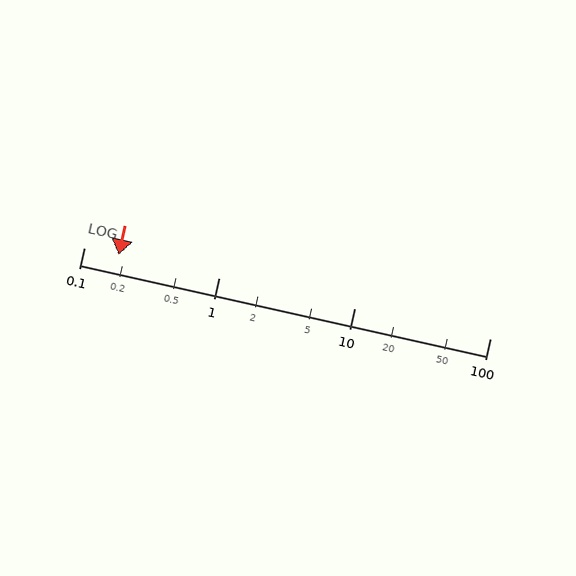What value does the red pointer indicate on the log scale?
The pointer indicates approximately 0.18.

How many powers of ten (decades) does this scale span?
The scale spans 3 decades, from 0.1 to 100.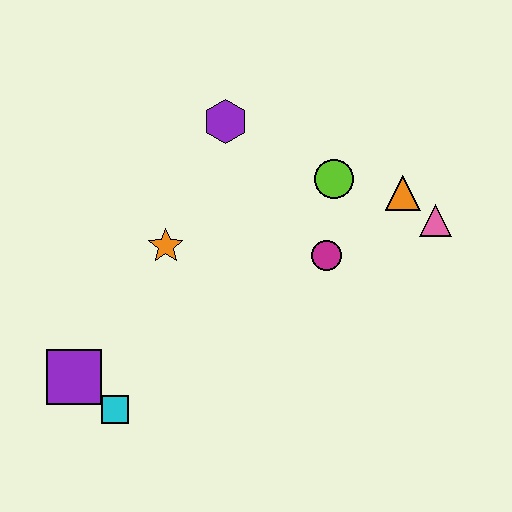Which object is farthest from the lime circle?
The purple square is farthest from the lime circle.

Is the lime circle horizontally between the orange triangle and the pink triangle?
No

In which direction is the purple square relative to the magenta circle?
The purple square is to the left of the magenta circle.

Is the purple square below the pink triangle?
Yes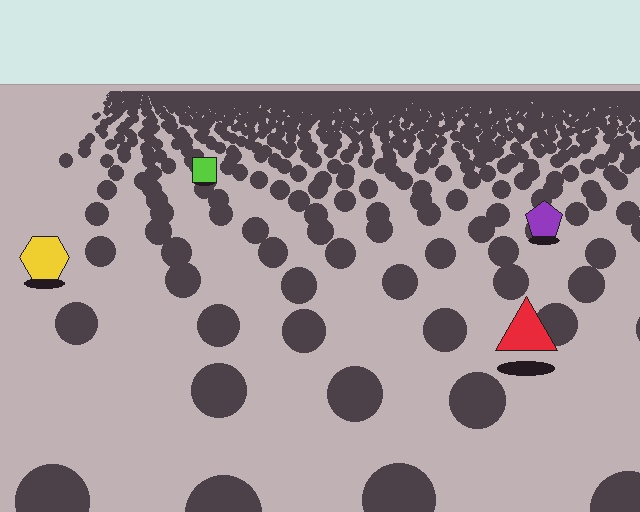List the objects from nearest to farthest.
From nearest to farthest: the red triangle, the yellow hexagon, the purple pentagon, the lime square.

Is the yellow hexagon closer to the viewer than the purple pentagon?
Yes. The yellow hexagon is closer — you can tell from the texture gradient: the ground texture is coarser near it.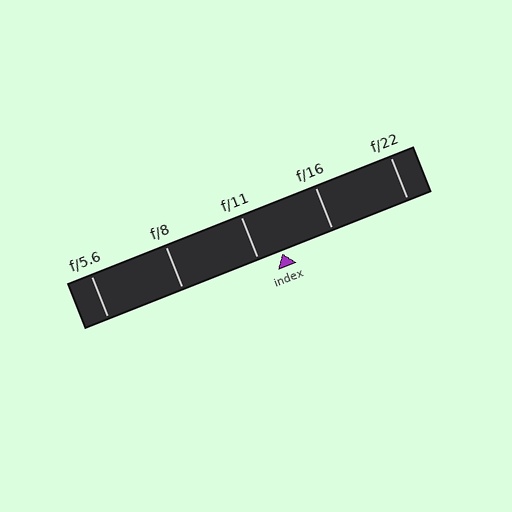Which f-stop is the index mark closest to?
The index mark is closest to f/11.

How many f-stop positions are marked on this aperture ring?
There are 5 f-stop positions marked.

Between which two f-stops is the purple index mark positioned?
The index mark is between f/11 and f/16.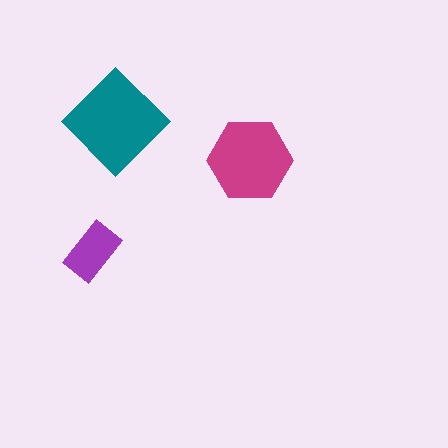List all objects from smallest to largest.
The purple rectangle, the magenta hexagon, the teal diamond.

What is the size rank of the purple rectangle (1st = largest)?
3rd.